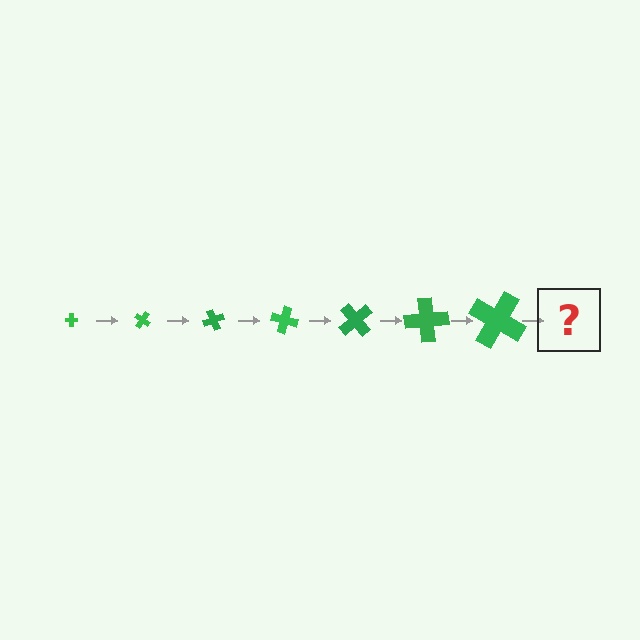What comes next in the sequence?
The next element should be a cross, larger than the previous one and rotated 245 degrees from the start.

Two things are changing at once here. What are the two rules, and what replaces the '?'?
The two rules are that the cross grows larger each step and it rotates 35 degrees each step. The '?' should be a cross, larger than the previous one and rotated 245 degrees from the start.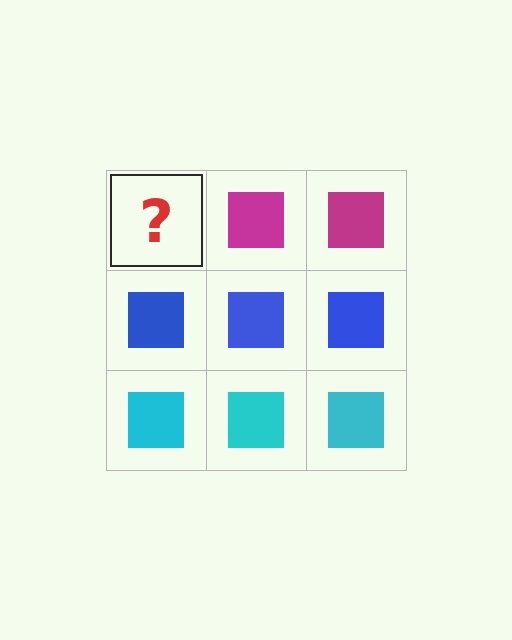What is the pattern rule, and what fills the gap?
The rule is that each row has a consistent color. The gap should be filled with a magenta square.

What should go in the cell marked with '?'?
The missing cell should contain a magenta square.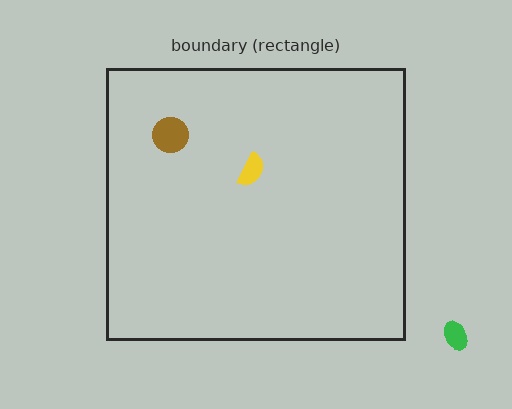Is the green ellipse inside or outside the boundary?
Outside.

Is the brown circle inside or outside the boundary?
Inside.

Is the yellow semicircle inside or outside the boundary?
Inside.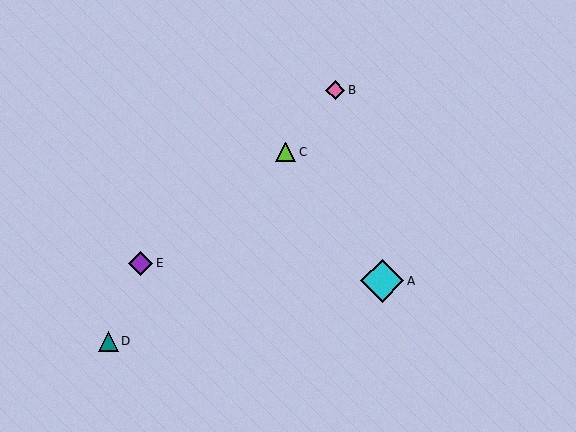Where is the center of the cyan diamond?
The center of the cyan diamond is at (382, 281).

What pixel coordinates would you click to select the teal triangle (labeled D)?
Click at (108, 341) to select the teal triangle D.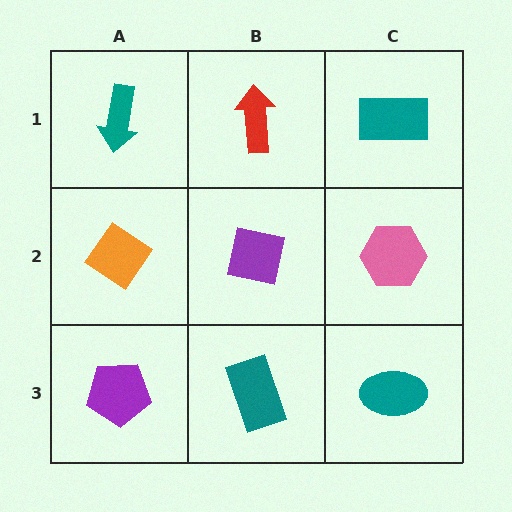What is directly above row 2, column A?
A teal arrow.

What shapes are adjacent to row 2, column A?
A teal arrow (row 1, column A), a purple pentagon (row 3, column A), a purple square (row 2, column B).